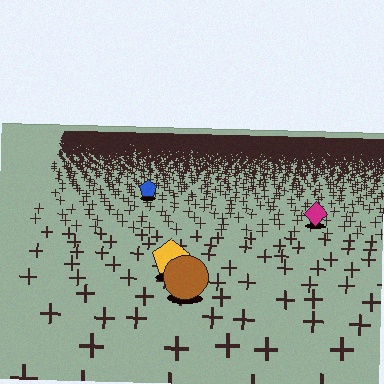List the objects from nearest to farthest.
From nearest to farthest: the brown circle, the yellow pentagon, the magenta diamond, the blue pentagon.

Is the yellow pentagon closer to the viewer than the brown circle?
No. The brown circle is closer — you can tell from the texture gradient: the ground texture is coarser near it.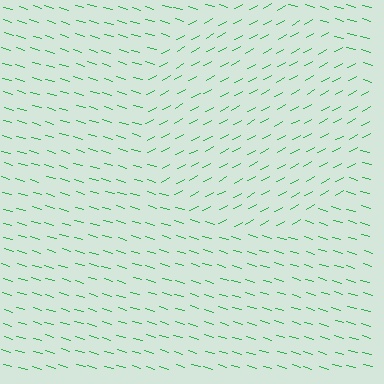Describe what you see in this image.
The image is filled with small green line segments. A circle region in the image has lines oriented differently from the surrounding lines, creating a visible texture boundary.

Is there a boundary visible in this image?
Yes, there is a texture boundary formed by a change in line orientation.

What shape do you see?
I see a circle.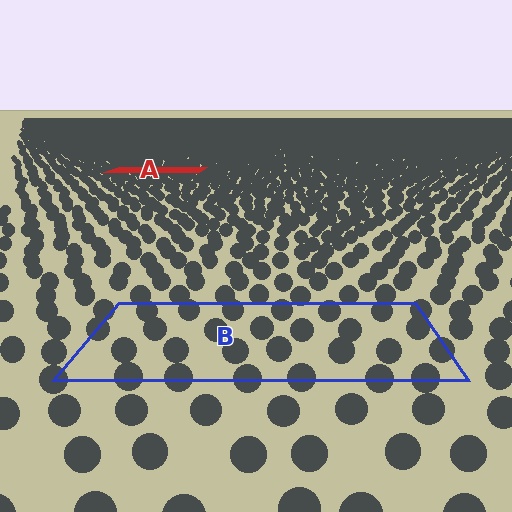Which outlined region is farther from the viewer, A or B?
Region A is farther from the viewer — the texture elements inside it appear smaller and more densely packed.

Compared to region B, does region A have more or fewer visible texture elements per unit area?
Region A has more texture elements per unit area — they are packed more densely because it is farther away.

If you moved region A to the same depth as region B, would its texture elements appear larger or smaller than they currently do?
They would appear larger. At a closer depth, the same texture elements are projected at a bigger on-screen size.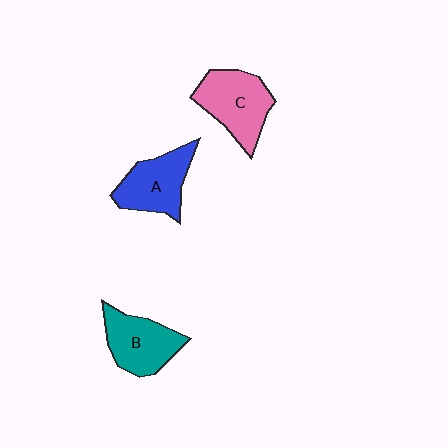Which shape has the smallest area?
Shape B (teal).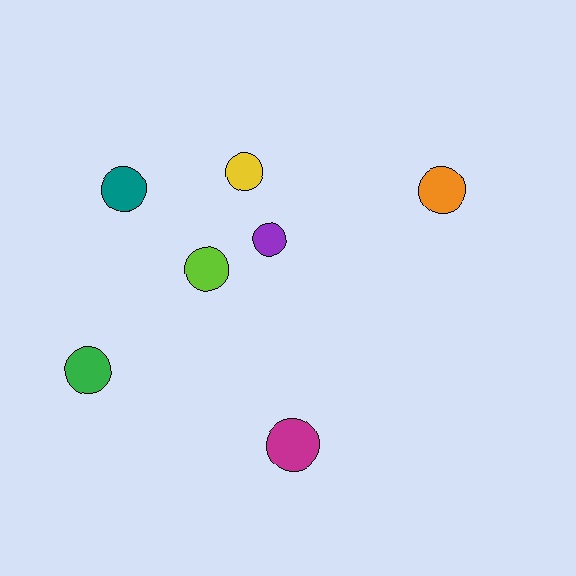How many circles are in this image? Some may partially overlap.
There are 7 circles.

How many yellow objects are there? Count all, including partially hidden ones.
There is 1 yellow object.